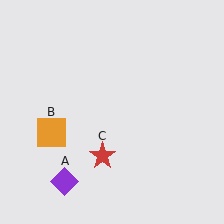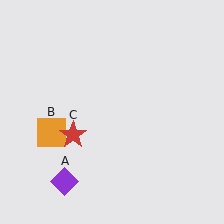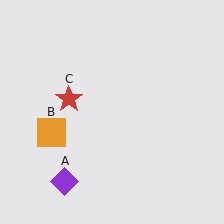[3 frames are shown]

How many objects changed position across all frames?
1 object changed position: red star (object C).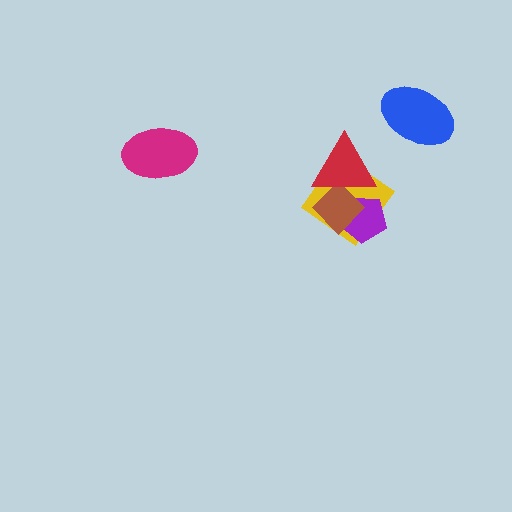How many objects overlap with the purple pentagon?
3 objects overlap with the purple pentagon.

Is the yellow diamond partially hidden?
Yes, it is partially covered by another shape.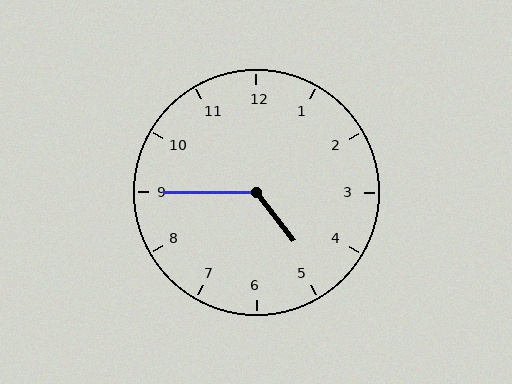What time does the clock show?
4:45.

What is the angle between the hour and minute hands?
Approximately 128 degrees.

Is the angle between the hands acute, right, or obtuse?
It is obtuse.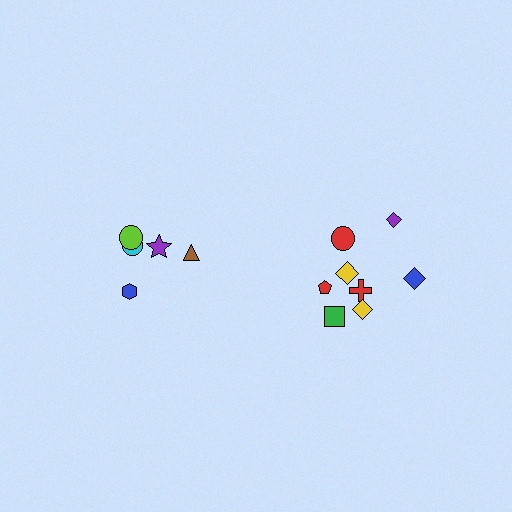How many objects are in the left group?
There are 5 objects.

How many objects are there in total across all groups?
There are 13 objects.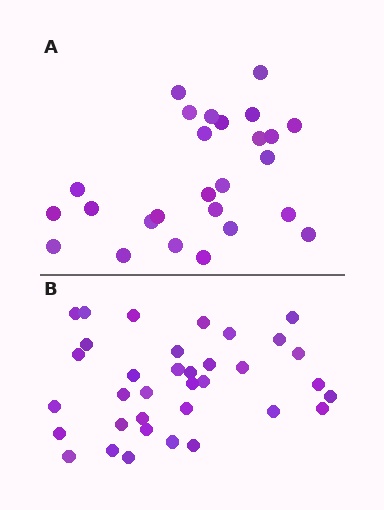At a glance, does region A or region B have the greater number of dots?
Region B (the bottom region) has more dots.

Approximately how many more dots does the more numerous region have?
Region B has roughly 8 or so more dots than region A.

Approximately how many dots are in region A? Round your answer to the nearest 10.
About 30 dots. (The exact count is 26, which rounds to 30.)